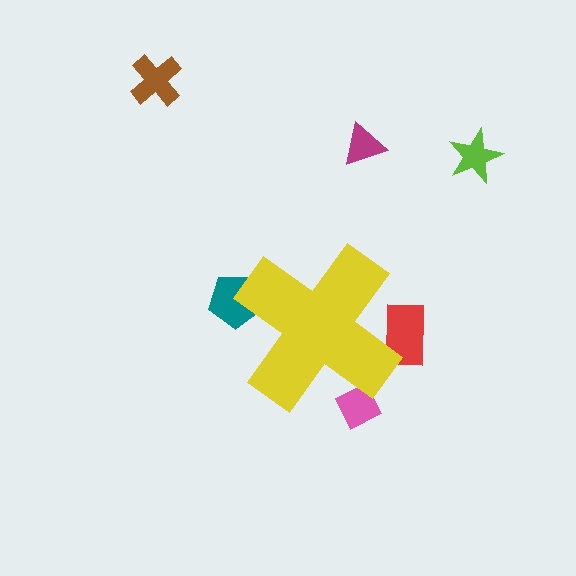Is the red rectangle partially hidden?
Yes, the red rectangle is partially hidden behind the yellow cross.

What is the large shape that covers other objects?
A yellow cross.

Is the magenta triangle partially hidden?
No, the magenta triangle is fully visible.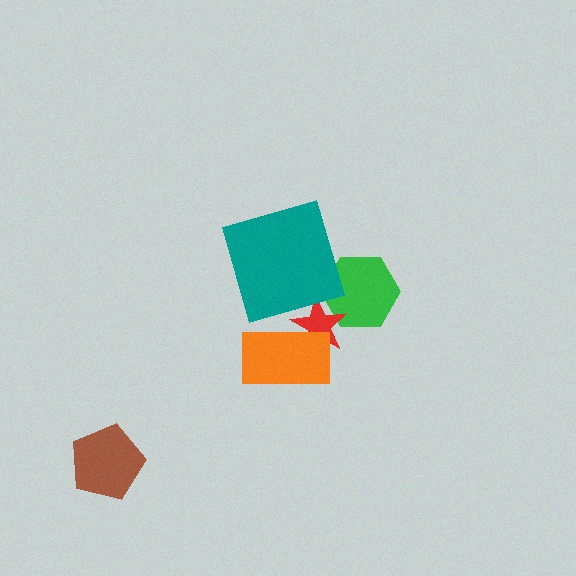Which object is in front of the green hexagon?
The red star is in front of the green hexagon.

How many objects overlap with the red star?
2 objects overlap with the red star.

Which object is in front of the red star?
The orange rectangle is in front of the red star.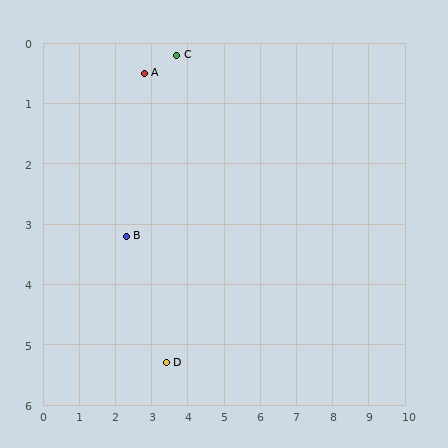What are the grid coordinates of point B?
Point B is at approximately (2.3, 3.2).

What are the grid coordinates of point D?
Point D is at approximately (3.4, 5.3).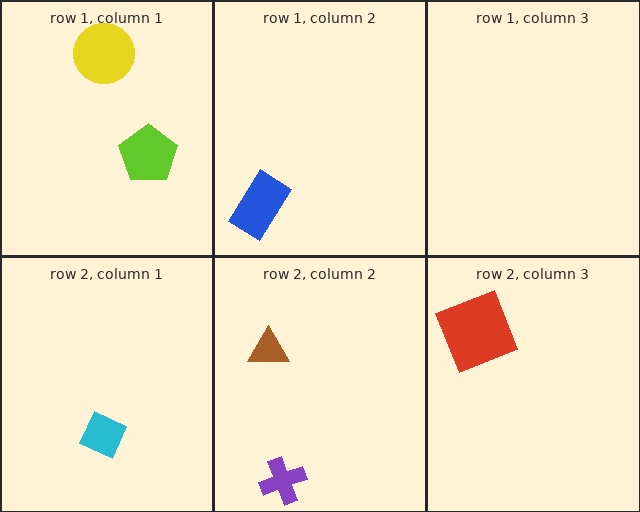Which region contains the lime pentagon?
The row 1, column 1 region.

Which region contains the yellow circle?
The row 1, column 1 region.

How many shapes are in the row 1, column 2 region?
1.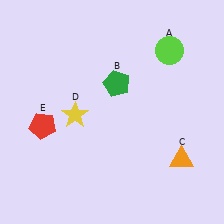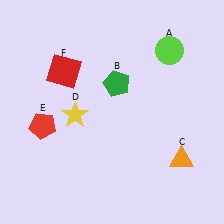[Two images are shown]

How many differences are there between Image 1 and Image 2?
There is 1 difference between the two images.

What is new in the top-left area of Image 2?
A red square (F) was added in the top-left area of Image 2.